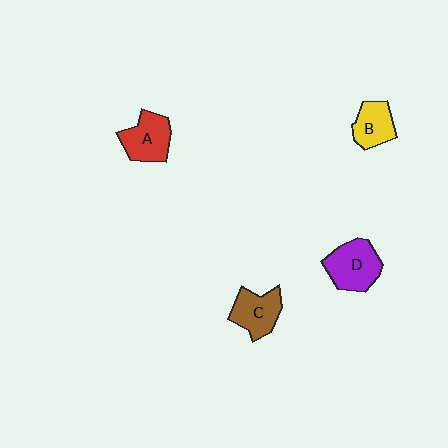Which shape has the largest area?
Shape D (purple).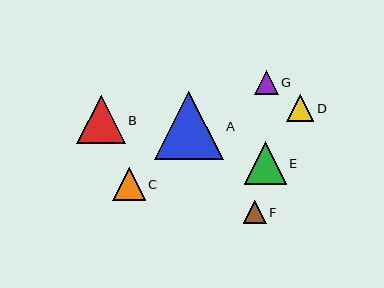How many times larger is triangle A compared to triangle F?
Triangle A is approximately 3.0 times the size of triangle F.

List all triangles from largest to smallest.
From largest to smallest: A, B, E, C, D, G, F.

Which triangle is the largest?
Triangle A is the largest with a size of approximately 69 pixels.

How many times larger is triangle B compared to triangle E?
Triangle B is approximately 1.1 times the size of triangle E.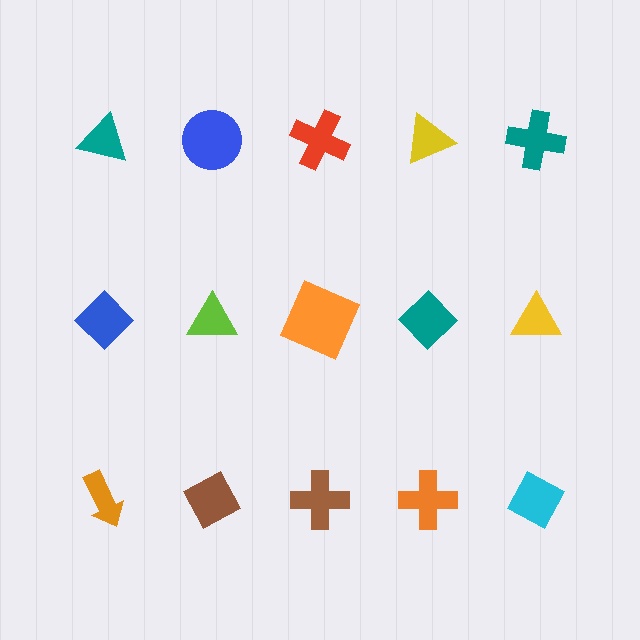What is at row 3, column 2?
A brown diamond.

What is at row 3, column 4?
An orange cross.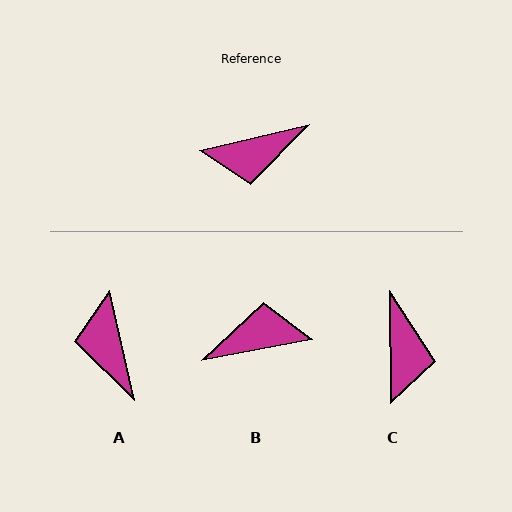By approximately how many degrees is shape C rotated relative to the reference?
Approximately 77 degrees counter-clockwise.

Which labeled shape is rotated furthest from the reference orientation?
B, about 177 degrees away.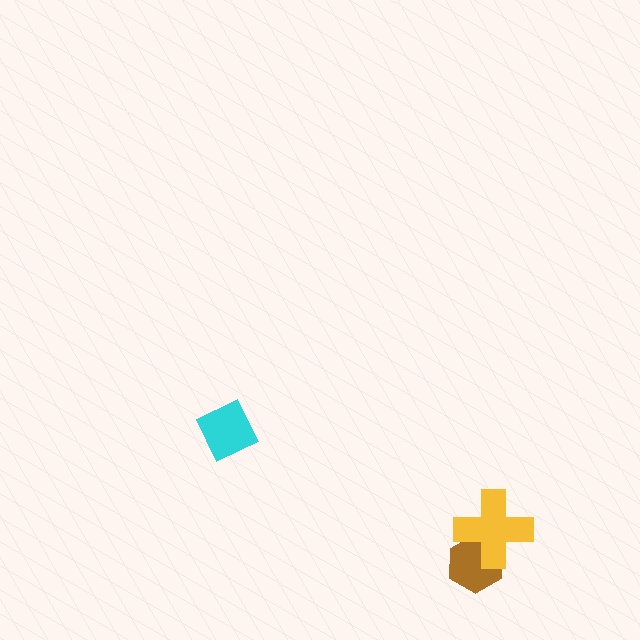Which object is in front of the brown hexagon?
The yellow cross is in front of the brown hexagon.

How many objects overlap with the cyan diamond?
0 objects overlap with the cyan diamond.